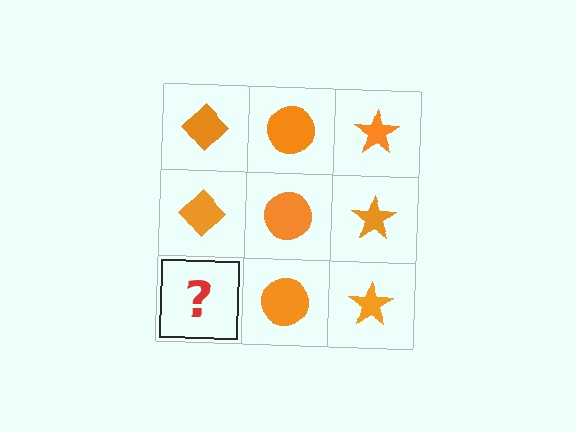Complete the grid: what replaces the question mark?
The question mark should be replaced with an orange diamond.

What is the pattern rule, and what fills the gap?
The rule is that each column has a consistent shape. The gap should be filled with an orange diamond.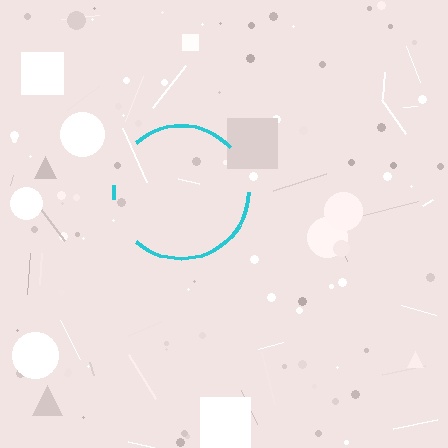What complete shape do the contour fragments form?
The contour fragments form a circle.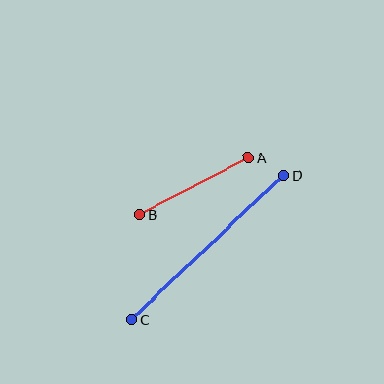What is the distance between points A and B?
The distance is approximately 122 pixels.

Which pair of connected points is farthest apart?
Points C and D are farthest apart.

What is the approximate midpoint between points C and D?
The midpoint is at approximately (207, 248) pixels.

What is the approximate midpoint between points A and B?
The midpoint is at approximately (194, 186) pixels.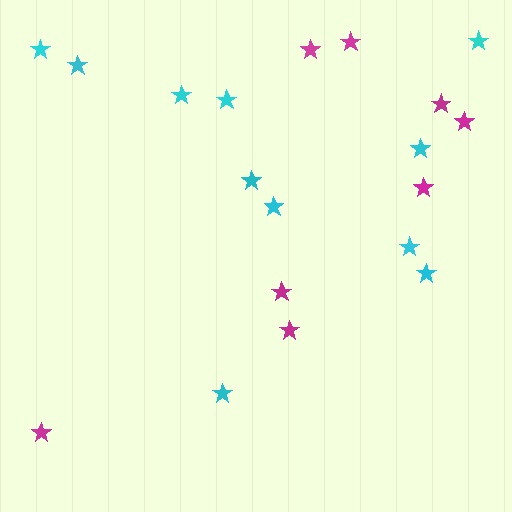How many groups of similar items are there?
There are 2 groups: one group of magenta stars (8) and one group of cyan stars (11).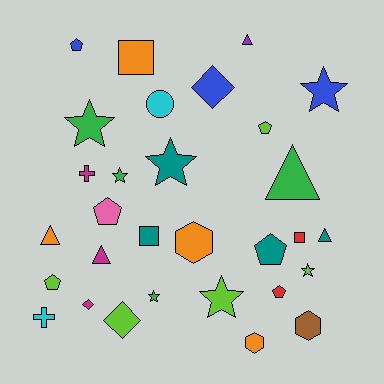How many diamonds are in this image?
There are 3 diamonds.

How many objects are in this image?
There are 30 objects.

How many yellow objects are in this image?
There are no yellow objects.